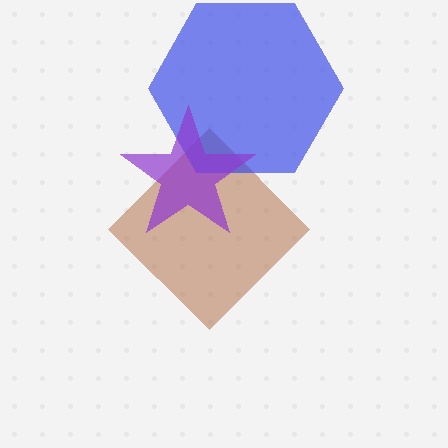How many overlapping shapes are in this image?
There are 3 overlapping shapes in the image.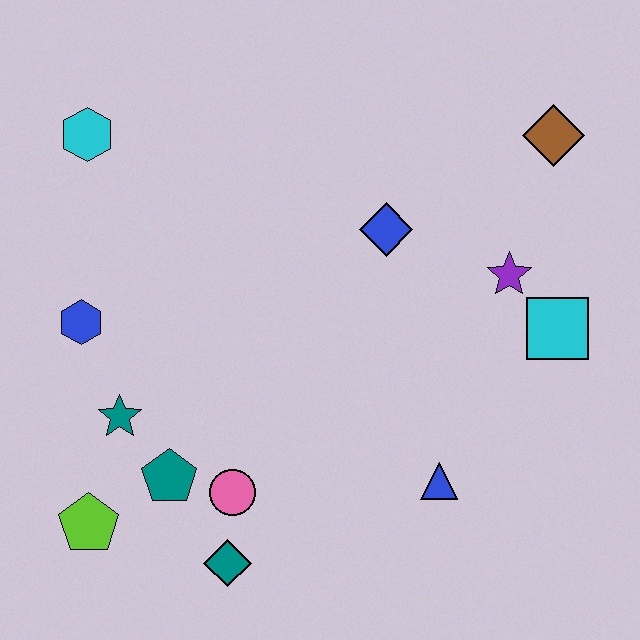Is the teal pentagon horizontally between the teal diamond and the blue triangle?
No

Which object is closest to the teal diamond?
The pink circle is closest to the teal diamond.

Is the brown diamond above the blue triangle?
Yes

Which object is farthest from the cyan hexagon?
The cyan square is farthest from the cyan hexagon.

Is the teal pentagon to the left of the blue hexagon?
No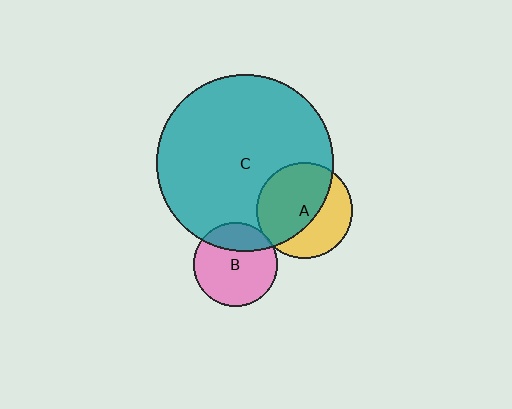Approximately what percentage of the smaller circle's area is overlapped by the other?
Approximately 60%.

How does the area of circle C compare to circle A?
Approximately 3.4 times.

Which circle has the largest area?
Circle C (teal).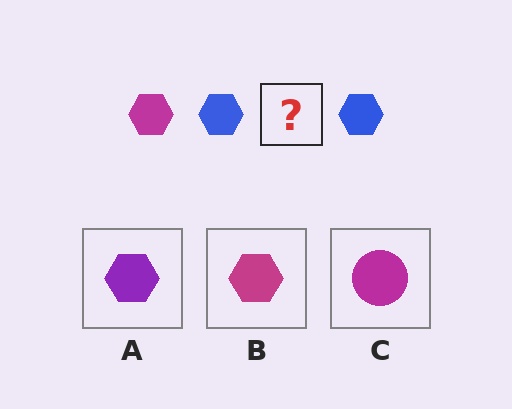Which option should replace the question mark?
Option B.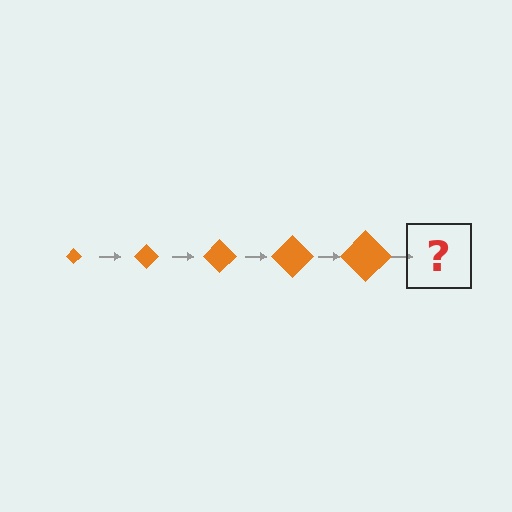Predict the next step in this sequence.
The next step is an orange diamond, larger than the previous one.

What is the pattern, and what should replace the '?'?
The pattern is that the diamond gets progressively larger each step. The '?' should be an orange diamond, larger than the previous one.